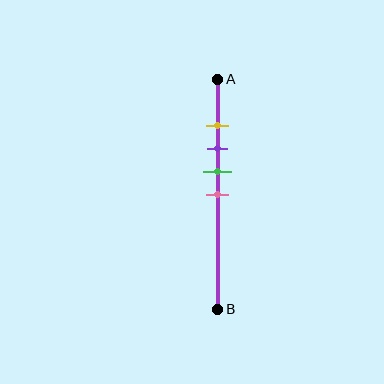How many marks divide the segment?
There are 4 marks dividing the segment.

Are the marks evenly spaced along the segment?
Yes, the marks are approximately evenly spaced.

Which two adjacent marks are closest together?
The yellow and purple marks are the closest adjacent pair.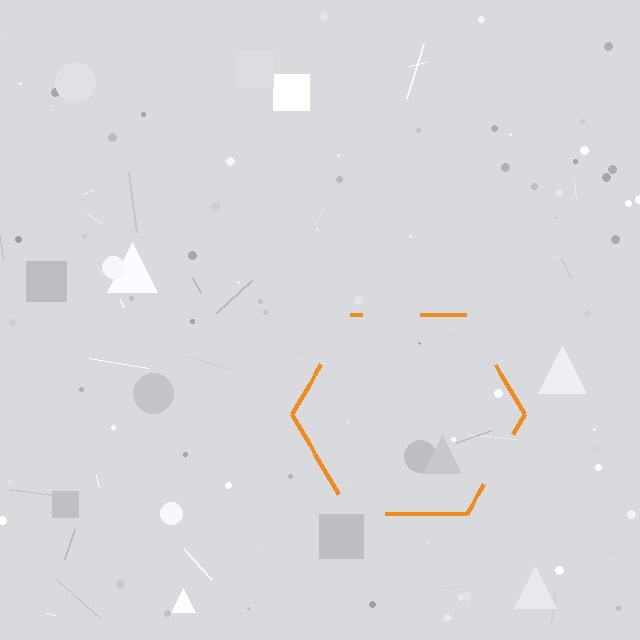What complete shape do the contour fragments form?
The contour fragments form a hexagon.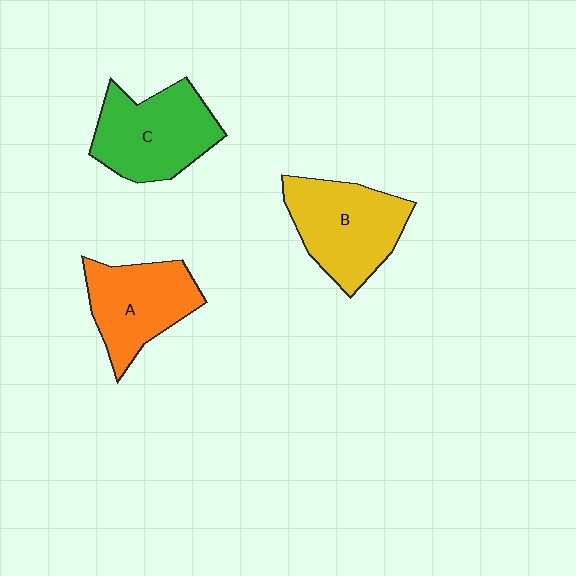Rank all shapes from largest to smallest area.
From largest to smallest: B (yellow), C (green), A (orange).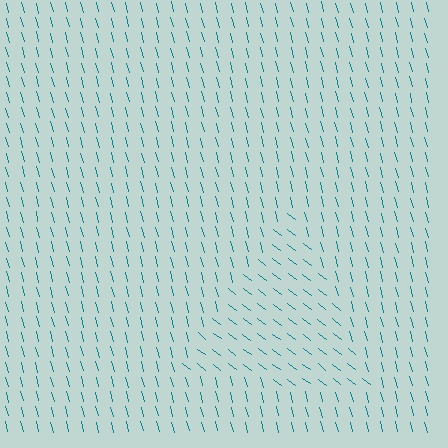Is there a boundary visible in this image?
Yes, there is a texture boundary formed by a change in line orientation.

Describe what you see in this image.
The image is filled with small teal line segments. A triangle region in the image has lines oriented differently from the surrounding lines, creating a visible texture boundary.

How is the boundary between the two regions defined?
The boundary is defined purely by a change in line orientation (approximately 38 degrees difference). All lines are the same color and thickness.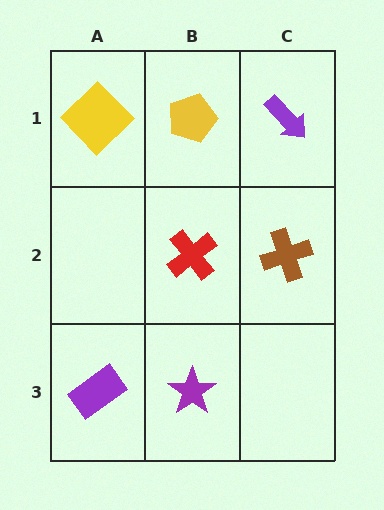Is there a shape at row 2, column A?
No, that cell is empty.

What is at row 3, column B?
A purple star.